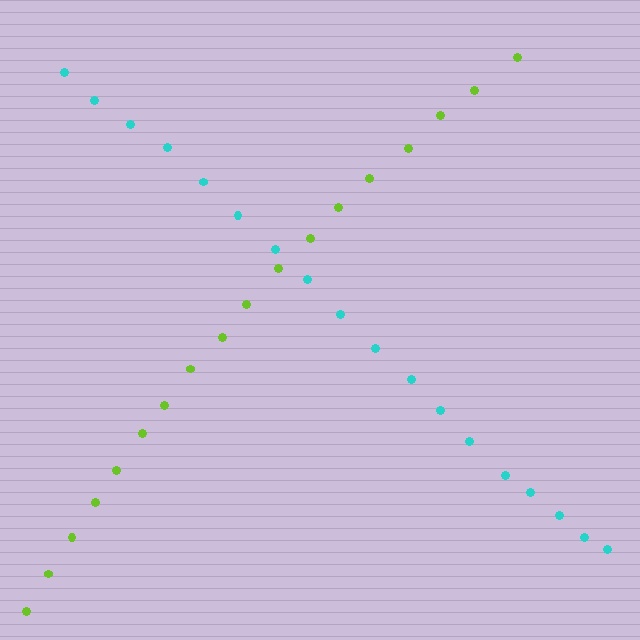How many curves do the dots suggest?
There are 2 distinct paths.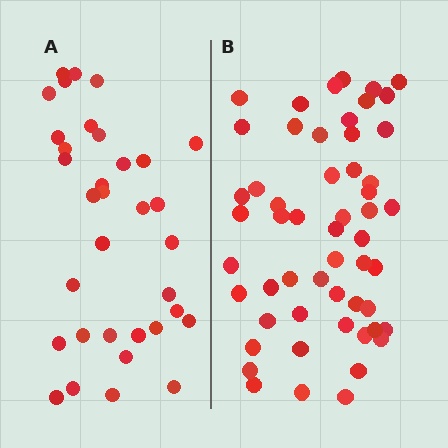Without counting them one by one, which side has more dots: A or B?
Region B (the right region) has more dots.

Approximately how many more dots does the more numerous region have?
Region B has approximately 20 more dots than region A.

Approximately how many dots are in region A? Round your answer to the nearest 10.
About 30 dots. (The exact count is 34, which rounds to 30.)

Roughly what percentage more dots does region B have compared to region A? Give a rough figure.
About 60% more.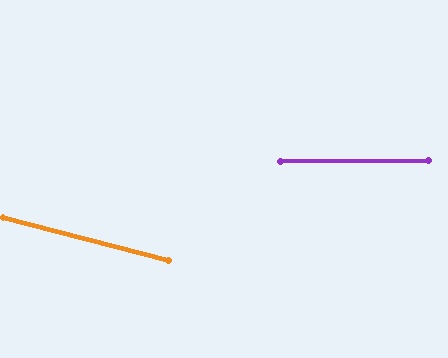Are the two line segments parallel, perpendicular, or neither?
Neither parallel nor perpendicular — they differ by about 15°.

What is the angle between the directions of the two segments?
Approximately 15 degrees.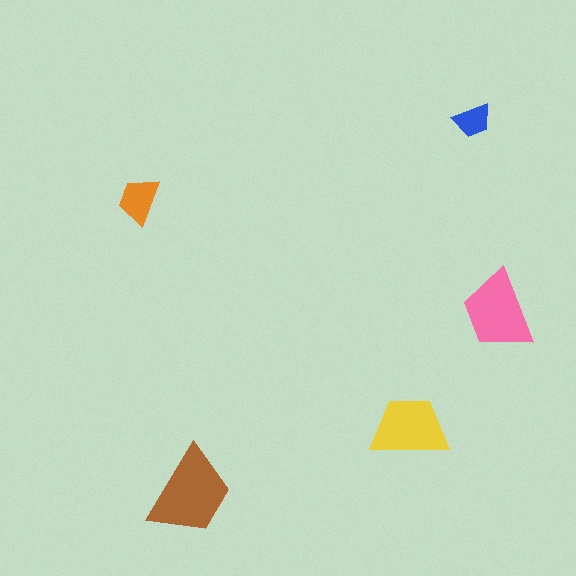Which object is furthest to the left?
The orange trapezoid is leftmost.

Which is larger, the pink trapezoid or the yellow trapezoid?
The pink one.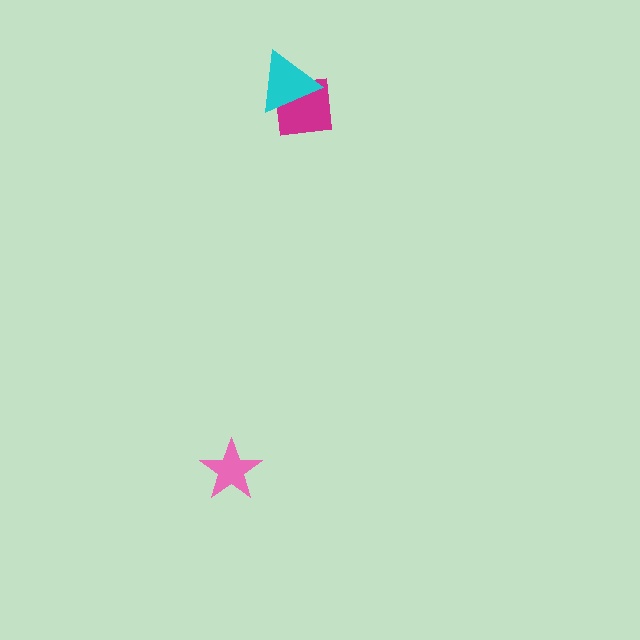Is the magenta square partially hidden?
Yes, it is partially covered by another shape.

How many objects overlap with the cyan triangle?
1 object overlaps with the cyan triangle.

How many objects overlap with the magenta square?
1 object overlaps with the magenta square.